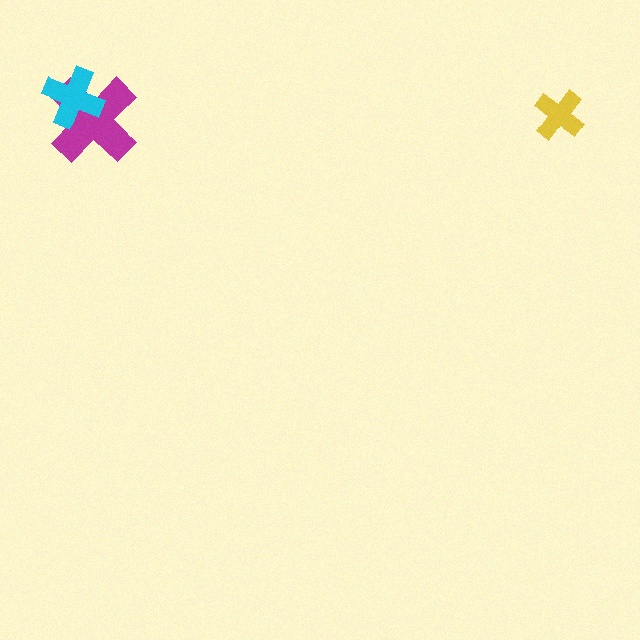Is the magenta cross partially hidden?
Yes, it is partially covered by another shape.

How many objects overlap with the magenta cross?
1 object overlaps with the magenta cross.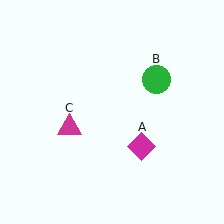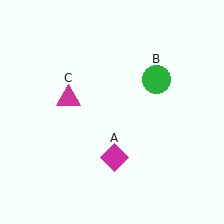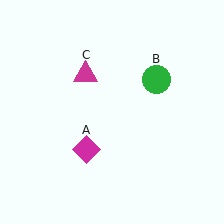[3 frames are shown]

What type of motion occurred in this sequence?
The magenta diamond (object A), magenta triangle (object C) rotated clockwise around the center of the scene.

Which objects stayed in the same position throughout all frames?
Green circle (object B) remained stationary.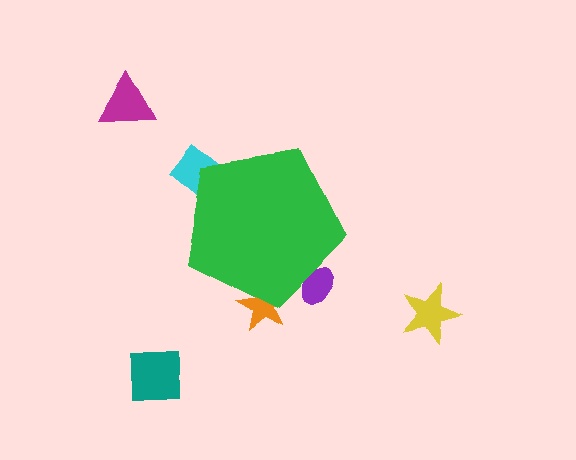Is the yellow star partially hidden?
No, the yellow star is fully visible.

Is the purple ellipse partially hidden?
Yes, the purple ellipse is partially hidden behind the green pentagon.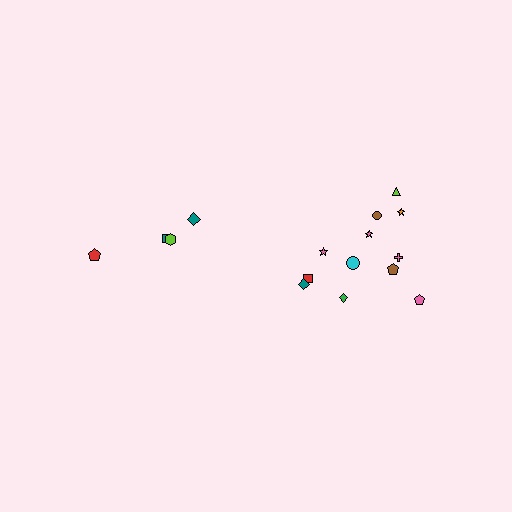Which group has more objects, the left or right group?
The right group.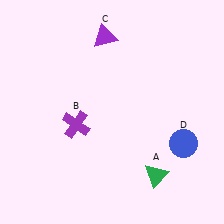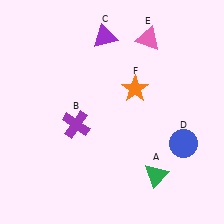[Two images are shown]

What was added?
A pink triangle (E), an orange star (F) were added in Image 2.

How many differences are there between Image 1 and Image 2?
There are 2 differences between the two images.